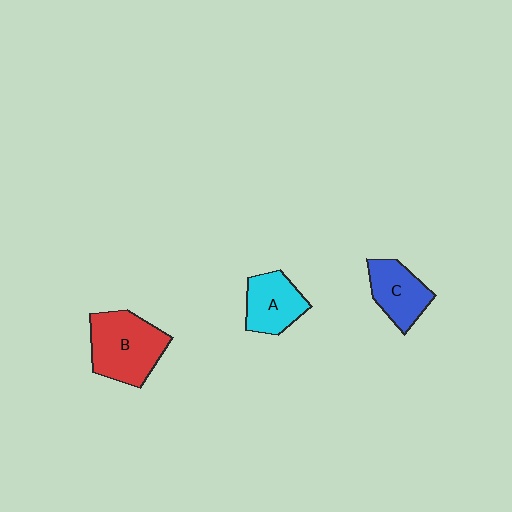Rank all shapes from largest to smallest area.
From largest to smallest: B (red), A (cyan), C (blue).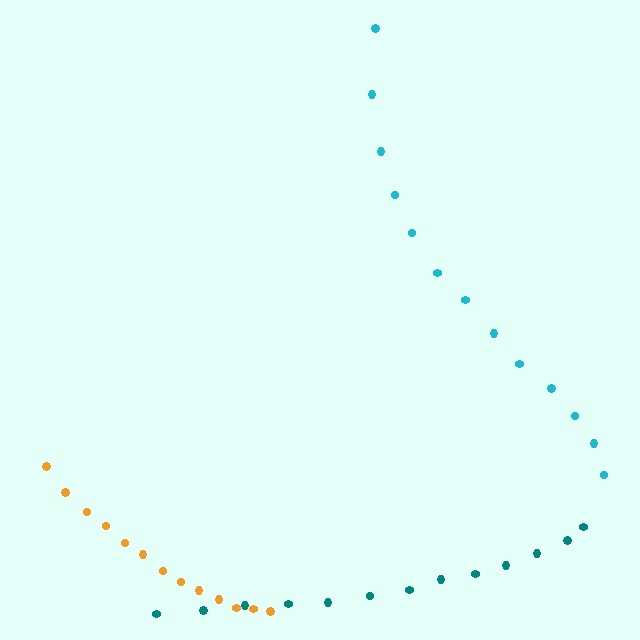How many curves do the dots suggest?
There are 3 distinct paths.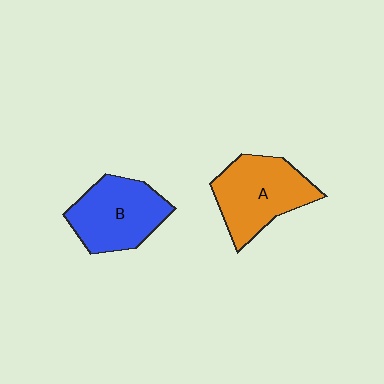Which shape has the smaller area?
Shape B (blue).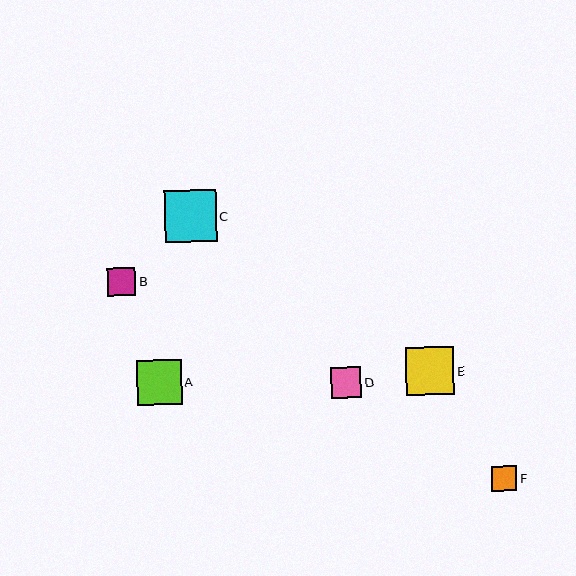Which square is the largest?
Square C is the largest with a size of approximately 52 pixels.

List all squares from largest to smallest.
From largest to smallest: C, E, A, D, B, F.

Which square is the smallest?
Square F is the smallest with a size of approximately 25 pixels.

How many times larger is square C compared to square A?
Square C is approximately 1.2 times the size of square A.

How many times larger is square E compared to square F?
Square E is approximately 1.9 times the size of square F.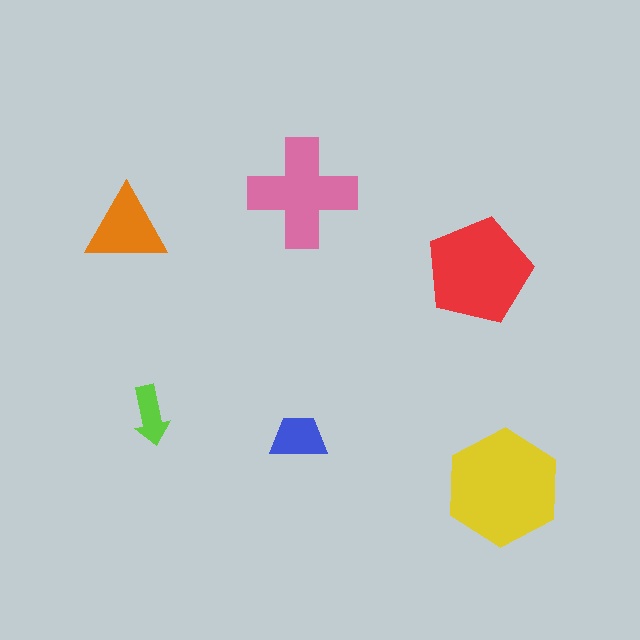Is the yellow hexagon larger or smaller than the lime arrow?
Larger.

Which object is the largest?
The yellow hexagon.